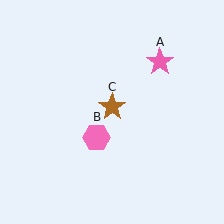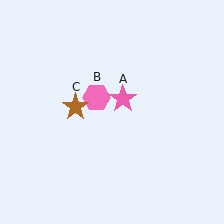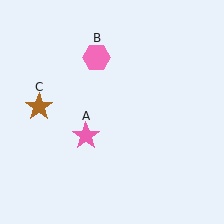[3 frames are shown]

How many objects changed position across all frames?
3 objects changed position: pink star (object A), pink hexagon (object B), brown star (object C).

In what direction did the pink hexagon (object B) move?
The pink hexagon (object B) moved up.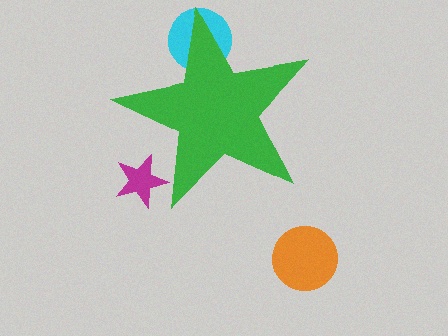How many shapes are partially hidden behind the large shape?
2 shapes are partially hidden.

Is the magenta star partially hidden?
Yes, the magenta star is partially hidden behind the green star.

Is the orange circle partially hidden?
No, the orange circle is fully visible.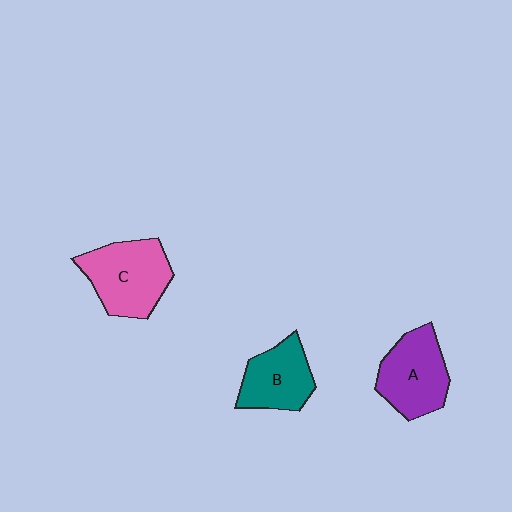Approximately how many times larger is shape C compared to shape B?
Approximately 1.3 times.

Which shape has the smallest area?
Shape B (teal).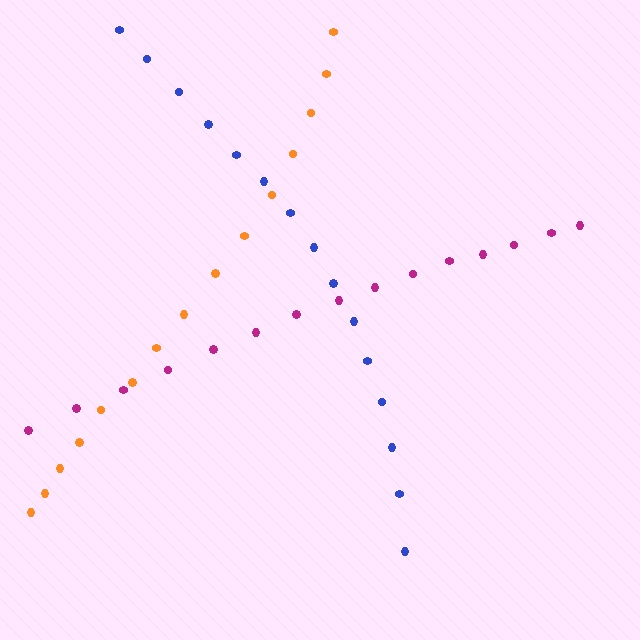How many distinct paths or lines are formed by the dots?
There are 3 distinct paths.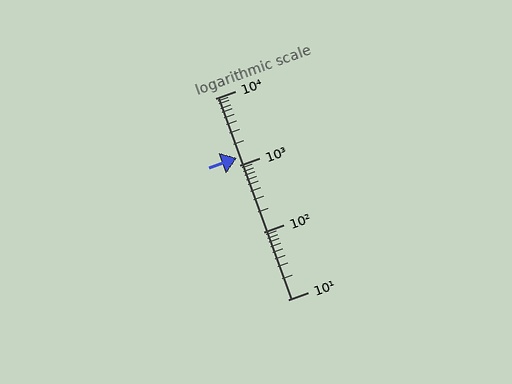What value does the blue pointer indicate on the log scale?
The pointer indicates approximately 1300.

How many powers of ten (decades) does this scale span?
The scale spans 3 decades, from 10 to 10000.